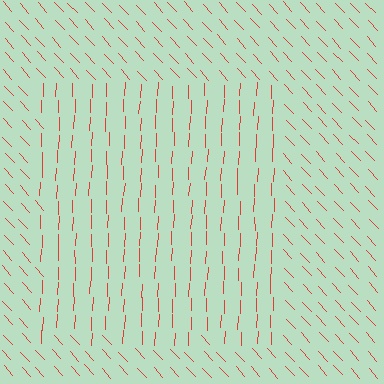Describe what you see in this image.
The image is filled with small red line segments. A rectangle region in the image has lines oriented differently from the surrounding lines, creating a visible texture boundary.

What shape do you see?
I see a rectangle.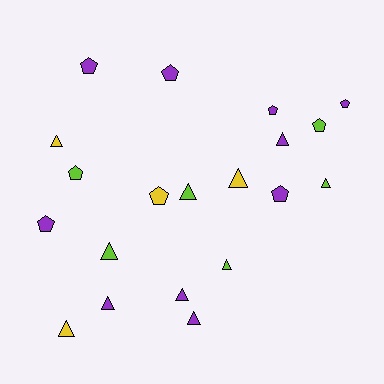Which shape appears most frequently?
Triangle, with 11 objects.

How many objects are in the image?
There are 20 objects.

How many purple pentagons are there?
There are 6 purple pentagons.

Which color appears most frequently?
Purple, with 10 objects.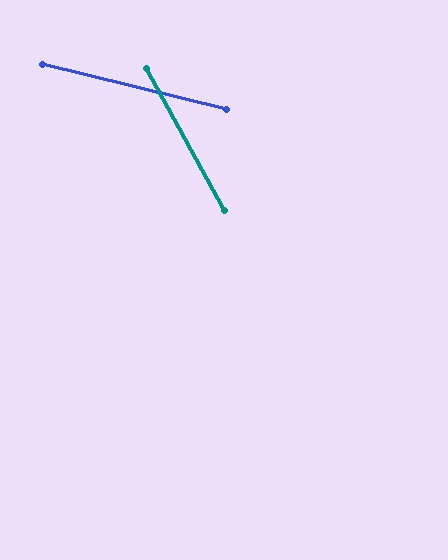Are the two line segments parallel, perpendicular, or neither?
Neither parallel nor perpendicular — they differ by about 47°.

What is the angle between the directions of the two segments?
Approximately 47 degrees.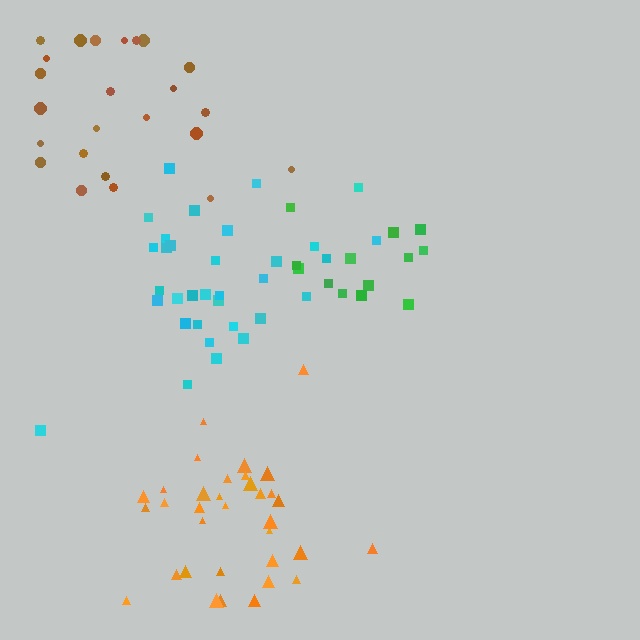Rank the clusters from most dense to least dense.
green, cyan, orange, brown.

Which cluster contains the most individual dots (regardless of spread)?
Orange (34).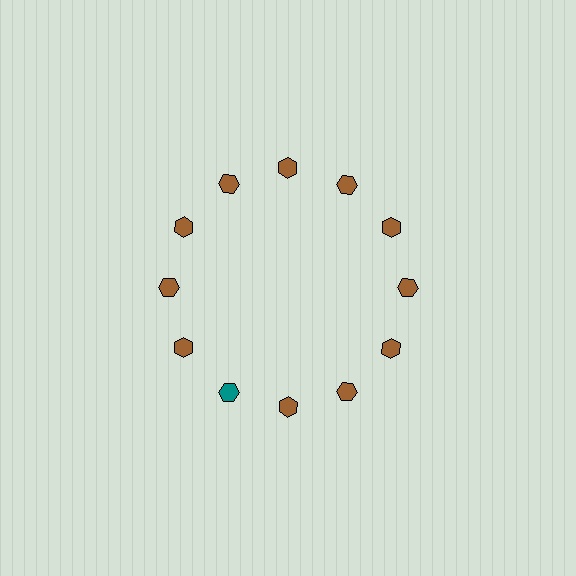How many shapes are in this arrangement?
There are 12 shapes arranged in a ring pattern.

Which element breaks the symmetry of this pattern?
The teal hexagon at roughly the 7 o'clock position breaks the symmetry. All other shapes are brown hexagons.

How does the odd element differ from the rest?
It has a different color: teal instead of brown.